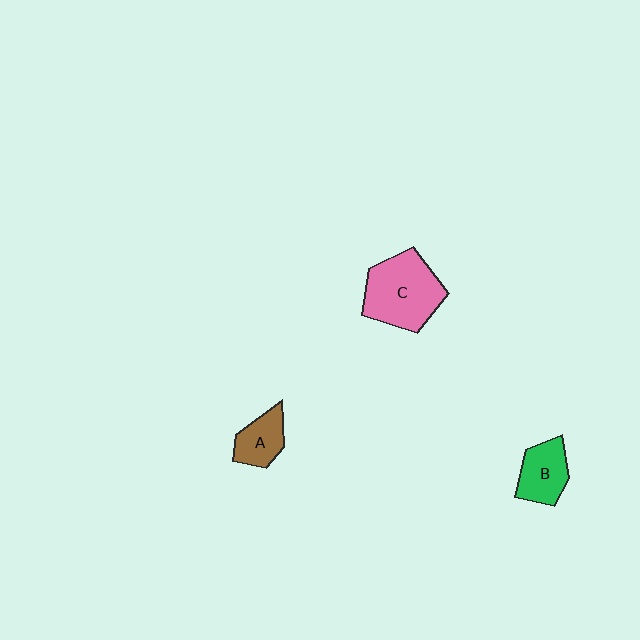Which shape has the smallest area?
Shape A (brown).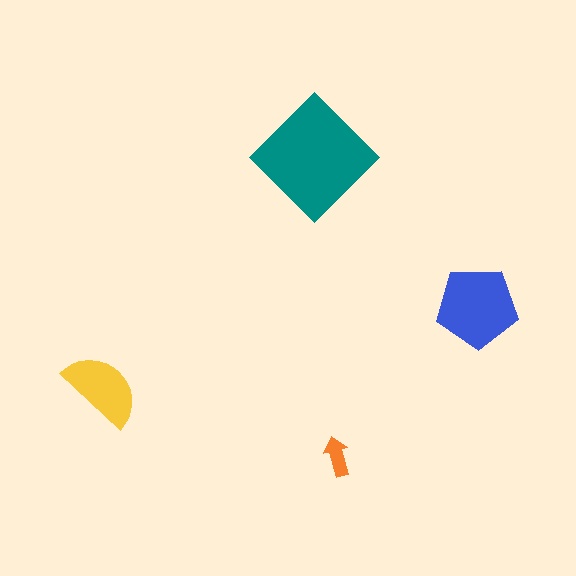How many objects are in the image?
There are 4 objects in the image.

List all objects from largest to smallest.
The teal diamond, the blue pentagon, the yellow semicircle, the orange arrow.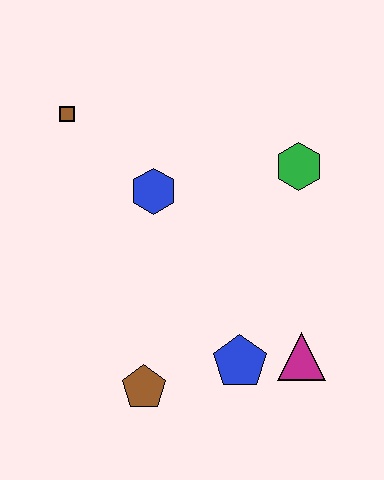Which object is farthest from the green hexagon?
The brown pentagon is farthest from the green hexagon.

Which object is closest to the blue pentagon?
The magenta triangle is closest to the blue pentagon.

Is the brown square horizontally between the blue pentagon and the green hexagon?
No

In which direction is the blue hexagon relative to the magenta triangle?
The blue hexagon is above the magenta triangle.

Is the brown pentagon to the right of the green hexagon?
No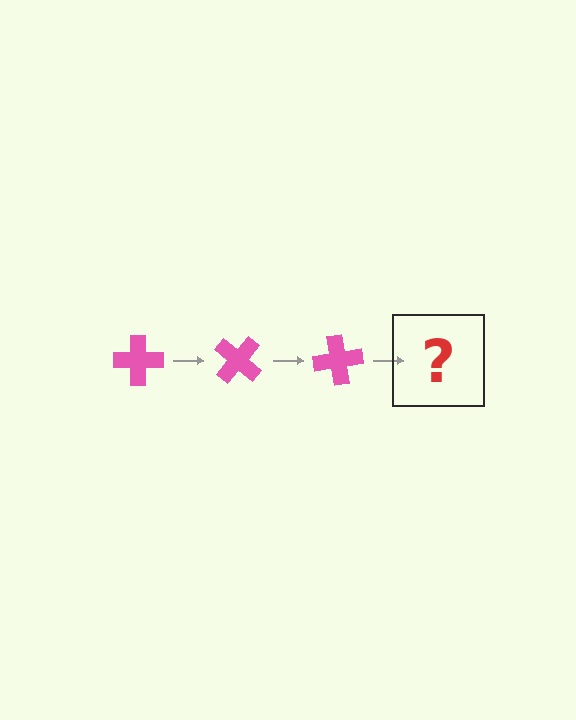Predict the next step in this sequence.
The next step is a pink cross rotated 120 degrees.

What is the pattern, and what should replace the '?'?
The pattern is that the cross rotates 40 degrees each step. The '?' should be a pink cross rotated 120 degrees.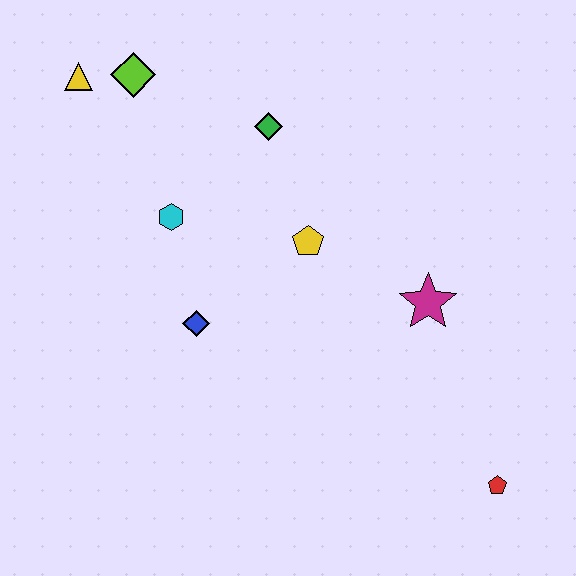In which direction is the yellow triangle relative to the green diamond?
The yellow triangle is to the left of the green diamond.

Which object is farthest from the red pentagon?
The yellow triangle is farthest from the red pentagon.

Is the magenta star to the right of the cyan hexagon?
Yes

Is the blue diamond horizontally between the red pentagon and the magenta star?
No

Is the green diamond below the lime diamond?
Yes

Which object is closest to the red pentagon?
The magenta star is closest to the red pentagon.